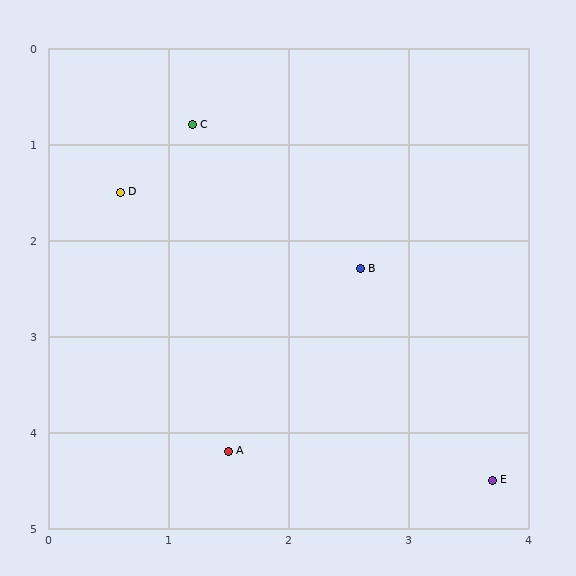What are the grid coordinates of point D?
Point D is at approximately (0.6, 1.5).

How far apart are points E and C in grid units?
Points E and C are about 4.5 grid units apart.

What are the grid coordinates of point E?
Point E is at approximately (3.7, 4.5).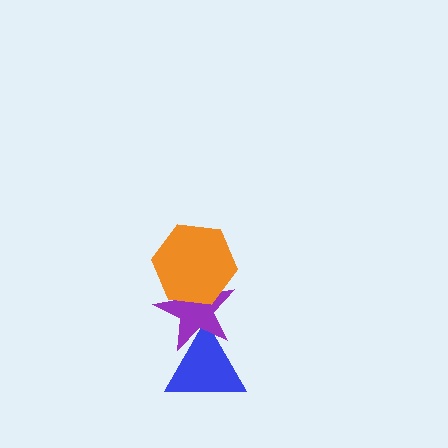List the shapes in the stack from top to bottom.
From top to bottom: the orange hexagon, the purple star, the blue triangle.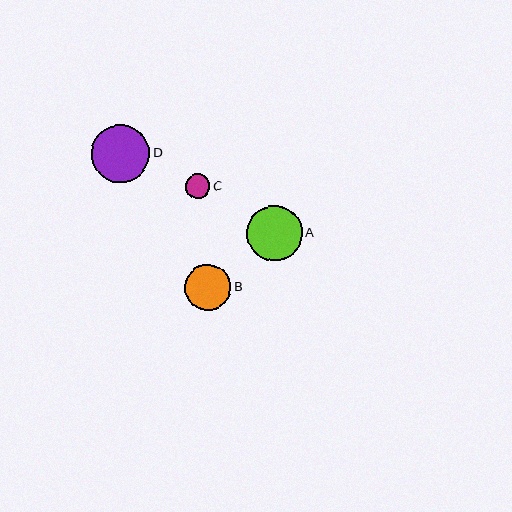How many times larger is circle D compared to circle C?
Circle D is approximately 2.4 times the size of circle C.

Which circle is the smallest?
Circle C is the smallest with a size of approximately 25 pixels.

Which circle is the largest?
Circle D is the largest with a size of approximately 58 pixels.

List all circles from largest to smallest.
From largest to smallest: D, A, B, C.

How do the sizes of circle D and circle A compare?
Circle D and circle A are approximately the same size.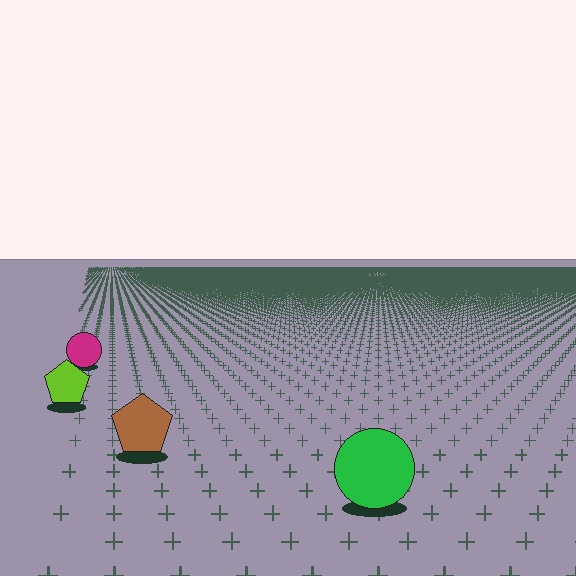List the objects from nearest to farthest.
From nearest to farthest: the green circle, the brown pentagon, the lime pentagon, the magenta circle.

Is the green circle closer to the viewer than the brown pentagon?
Yes. The green circle is closer — you can tell from the texture gradient: the ground texture is coarser near it.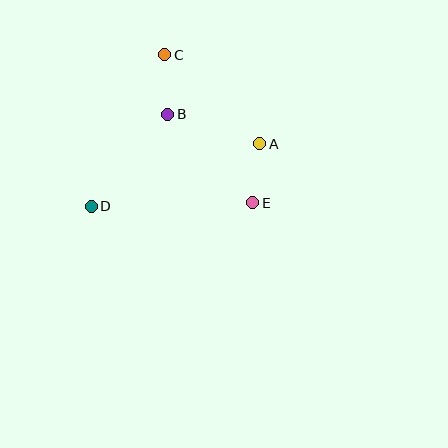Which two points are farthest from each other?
Points A and D are farthest from each other.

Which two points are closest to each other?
Points B and C are closest to each other.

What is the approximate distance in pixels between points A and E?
The distance between A and E is approximately 60 pixels.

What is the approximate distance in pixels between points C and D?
The distance between C and D is approximately 169 pixels.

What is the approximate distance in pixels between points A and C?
The distance between A and C is approximately 130 pixels.